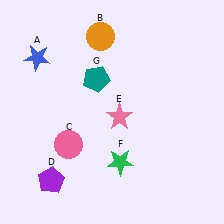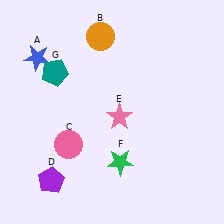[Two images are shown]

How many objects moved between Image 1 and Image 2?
1 object moved between the two images.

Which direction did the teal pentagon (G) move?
The teal pentagon (G) moved left.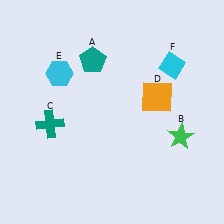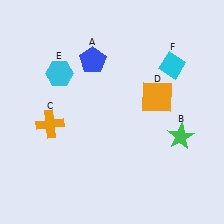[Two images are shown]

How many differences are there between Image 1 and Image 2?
There are 2 differences between the two images.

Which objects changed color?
A changed from teal to blue. C changed from teal to orange.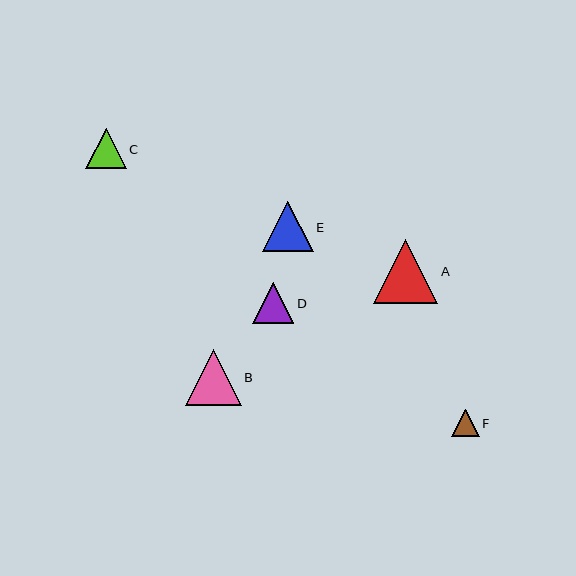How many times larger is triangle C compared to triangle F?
Triangle C is approximately 1.5 times the size of triangle F.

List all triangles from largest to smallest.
From largest to smallest: A, B, E, D, C, F.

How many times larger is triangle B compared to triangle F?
Triangle B is approximately 2.0 times the size of triangle F.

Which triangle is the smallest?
Triangle F is the smallest with a size of approximately 27 pixels.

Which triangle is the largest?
Triangle A is the largest with a size of approximately 64 pixels.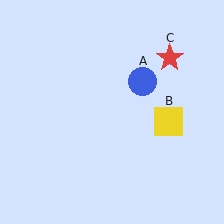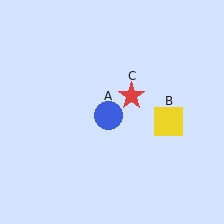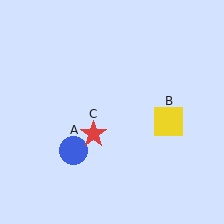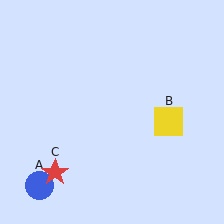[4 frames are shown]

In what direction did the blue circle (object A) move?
The blue circle (object A) moved down and to the left.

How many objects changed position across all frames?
2 objects changed position: blue circle (object A), red star (object C).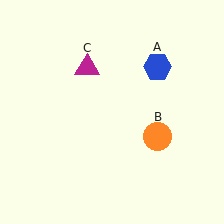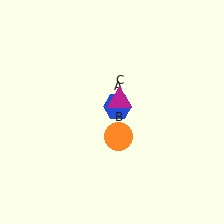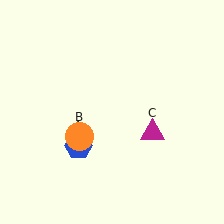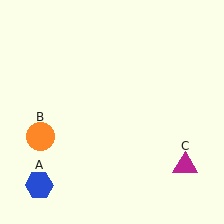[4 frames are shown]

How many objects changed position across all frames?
3 objects changed position: blue hexagon (object A), orange circle (object B), magenta triangle (object C).